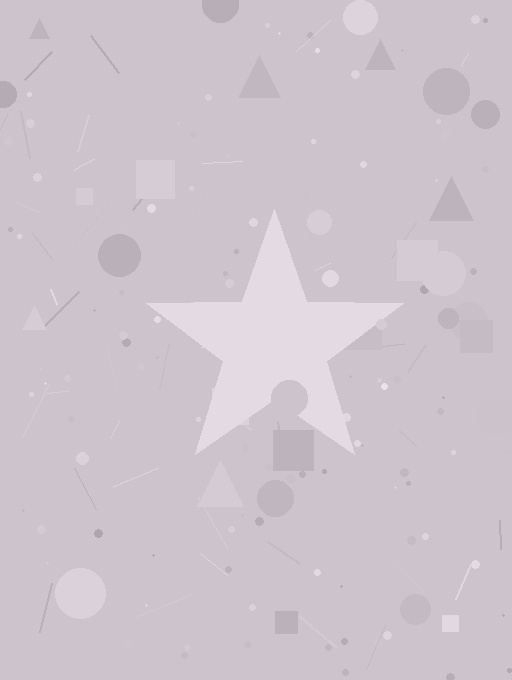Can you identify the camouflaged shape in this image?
The camouflaged shape is a star.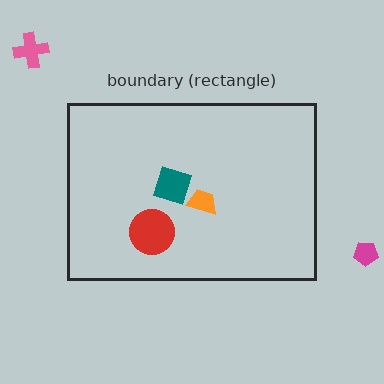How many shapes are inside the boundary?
3 inside, 2 outside.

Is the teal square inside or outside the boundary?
Inside.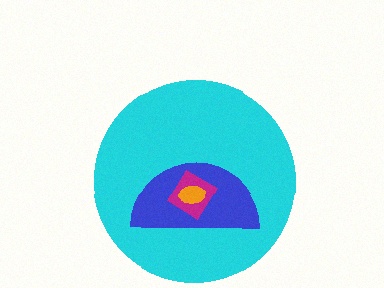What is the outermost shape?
The cyan circle.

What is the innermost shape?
The orange ellipse.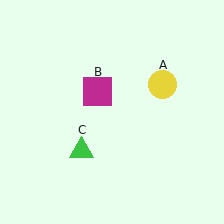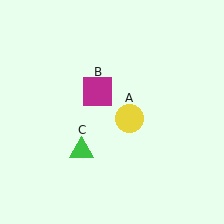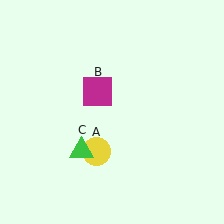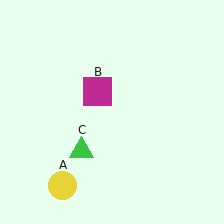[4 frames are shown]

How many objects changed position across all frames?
1 object changed position: yellow circle (object A).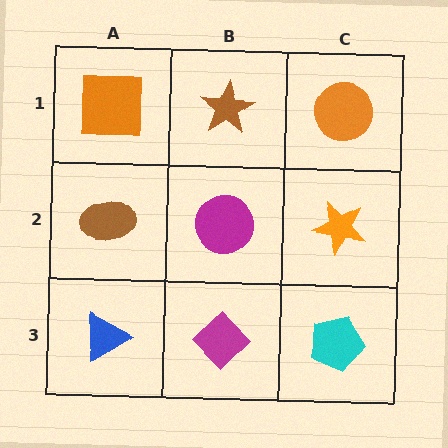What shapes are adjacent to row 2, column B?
A brown star (row 1, column B), a magenta diamond (row 3, column B), a brown ellipse (row 2, column A), an orange star (row 2, column C).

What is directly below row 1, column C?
An orange star.